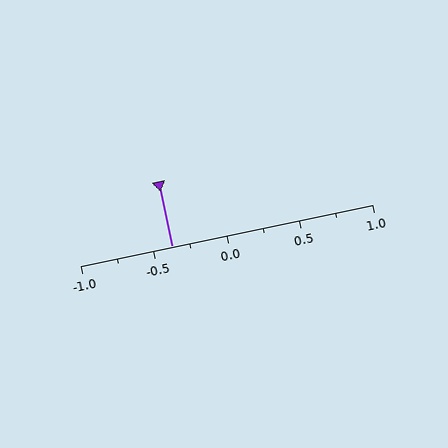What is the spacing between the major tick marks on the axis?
The major ticks are spaced 0.5 apart.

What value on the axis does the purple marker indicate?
The marker indicates approximately -0.38.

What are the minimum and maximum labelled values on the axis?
The axis runs from -1.0 to 1.0.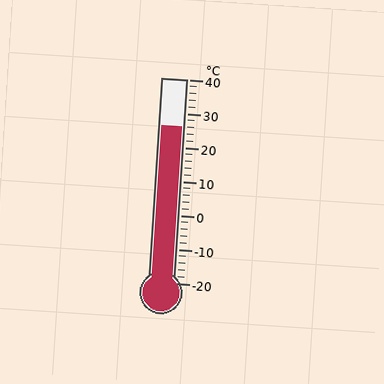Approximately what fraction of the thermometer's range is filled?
The thermometer is filled to approximately 75% of its range.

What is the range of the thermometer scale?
The thermometer scale ranges from -20°C to 40°C.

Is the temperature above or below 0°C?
The temperature is above 0°C.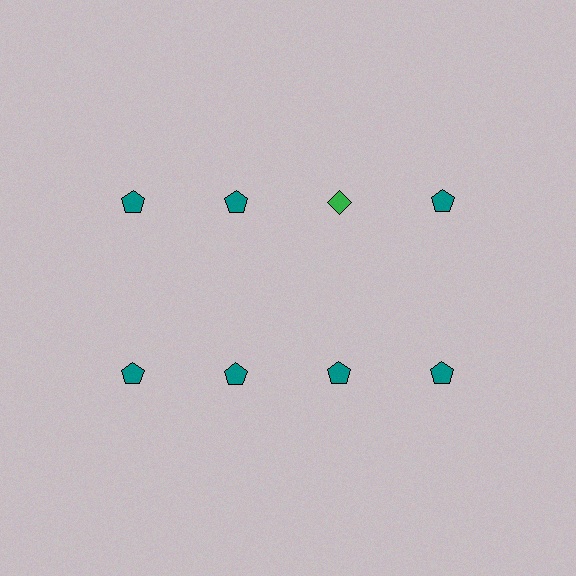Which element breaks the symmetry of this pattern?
The green diamond in the top row, center column breaks the symmetry. All other shapes are teal pentagons.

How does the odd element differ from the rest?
It differs in both color (green instead of teal) and shape (diamond instead of pentagon).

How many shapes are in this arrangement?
There are 8 shapes arranged in a grid pattern.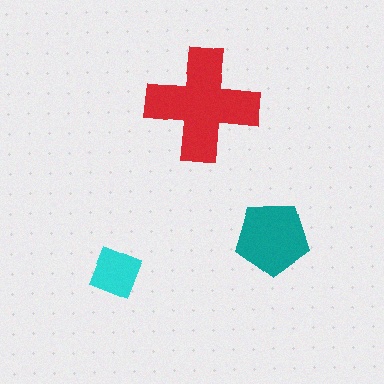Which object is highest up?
The red cross is topmost.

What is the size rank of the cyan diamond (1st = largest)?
3rd.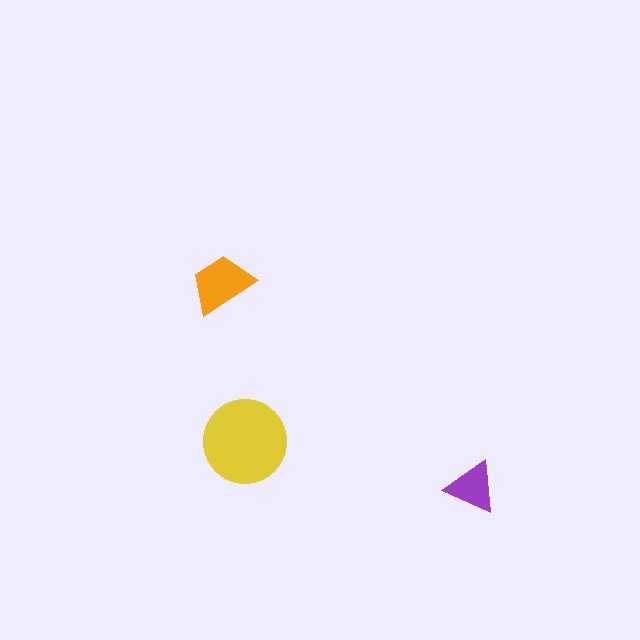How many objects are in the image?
There are 3 objects in the image.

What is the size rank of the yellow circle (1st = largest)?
1st.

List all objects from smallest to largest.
The purple triangle, the orange trapezoid, the yellow circle.